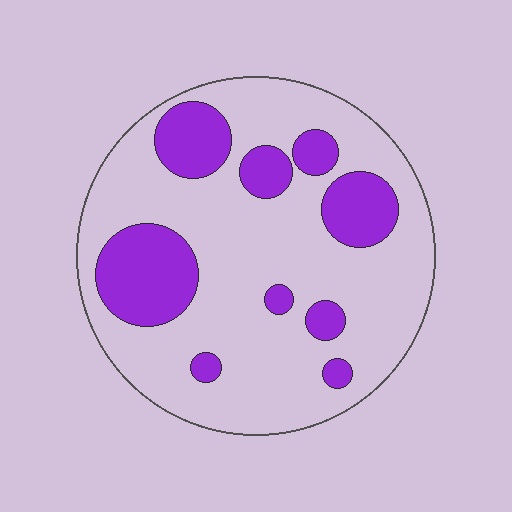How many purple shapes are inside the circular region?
9.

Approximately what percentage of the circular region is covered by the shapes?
Approximately 25%.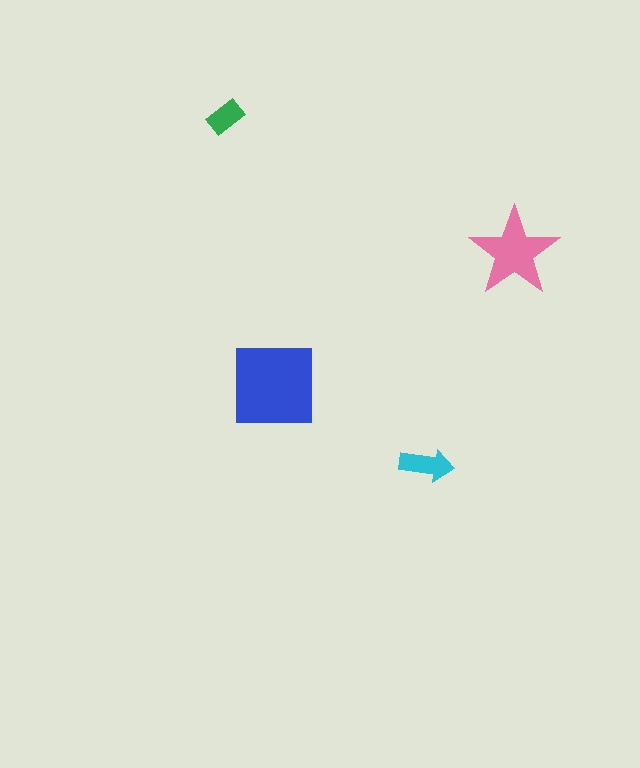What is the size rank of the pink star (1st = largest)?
2nd.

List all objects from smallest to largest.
The green rectangle, the cyan arrow, the pink star, the blue square.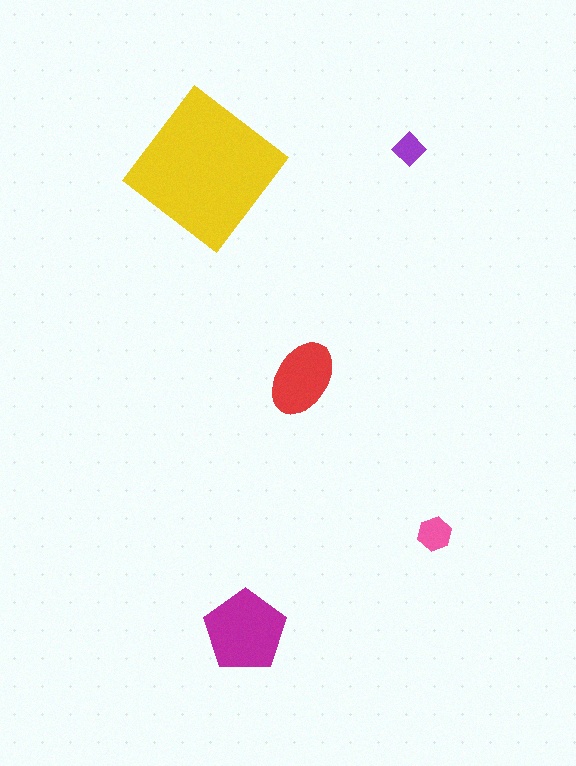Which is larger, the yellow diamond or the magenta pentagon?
The yellow diamond.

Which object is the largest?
The yellow diamond.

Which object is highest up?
The purple diamond is topmost.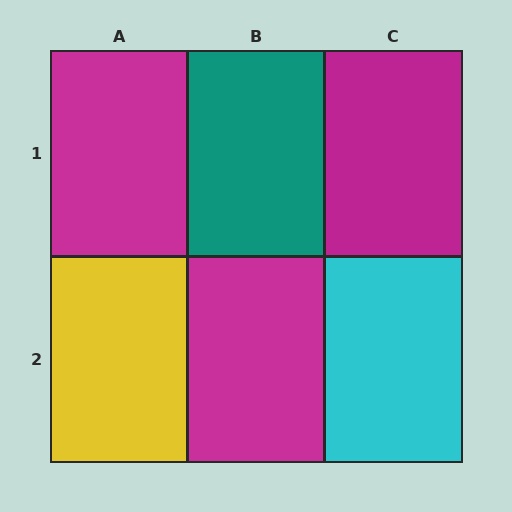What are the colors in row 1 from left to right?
Magenta, teal, magenta.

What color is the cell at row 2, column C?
Cyan.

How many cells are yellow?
1 cell is yellow.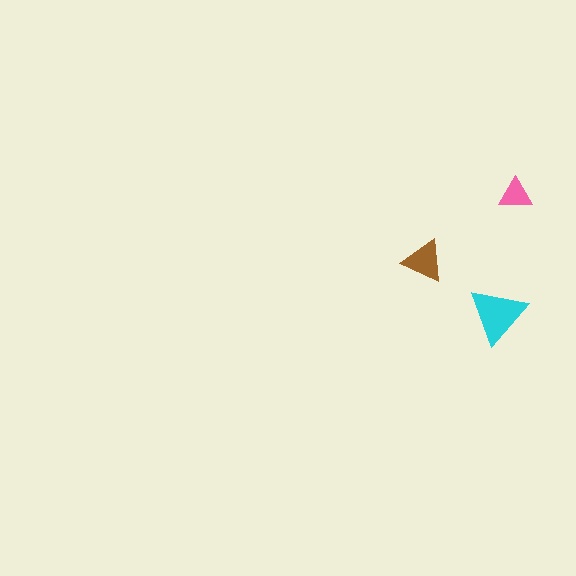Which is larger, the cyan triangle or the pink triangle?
The cyan one.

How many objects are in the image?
There are 3 objects in the image.